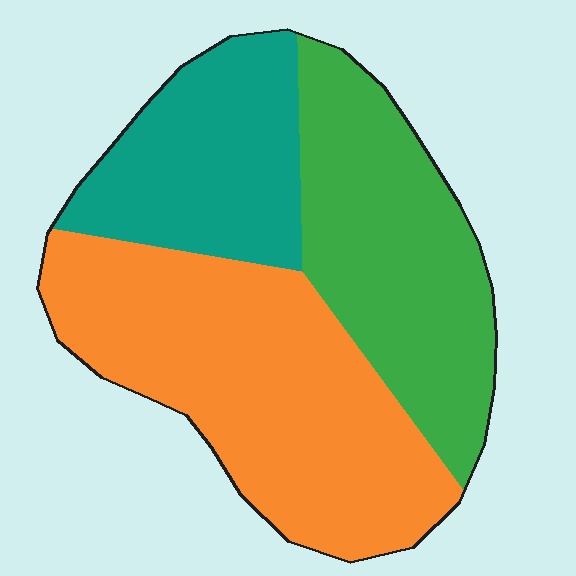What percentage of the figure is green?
Green covers around 30% of the figure.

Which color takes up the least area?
Teal, at roughly 25%.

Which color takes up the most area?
Orange, at roughly 45%.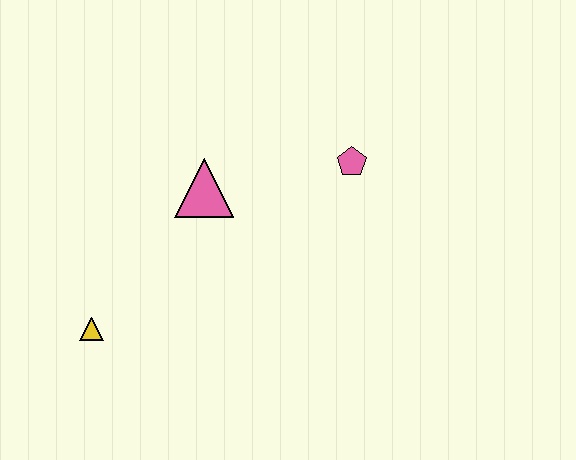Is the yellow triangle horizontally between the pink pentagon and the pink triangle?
No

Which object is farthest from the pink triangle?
The yellow triangle is farthest from the pink triangle.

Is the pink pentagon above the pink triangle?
Yes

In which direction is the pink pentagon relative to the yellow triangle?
The pink pentagon is to the right of the yellow triangle.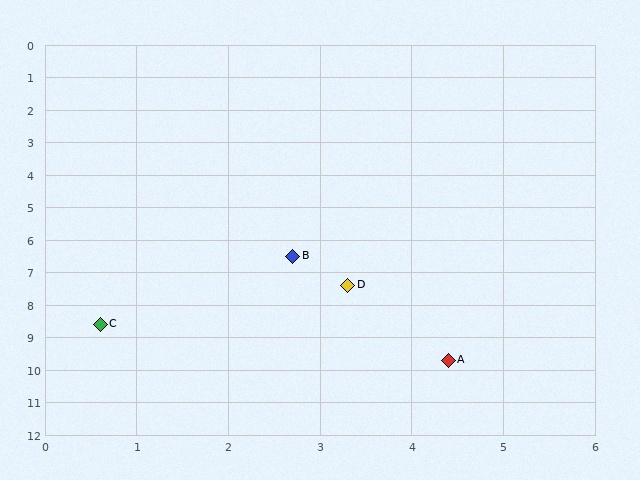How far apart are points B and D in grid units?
Points B and D are about 1.1 grid units apart.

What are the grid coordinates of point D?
Point D is at approximately (3.3, 7.4).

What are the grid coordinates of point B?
Point B is at approximately (2.7, 6.5).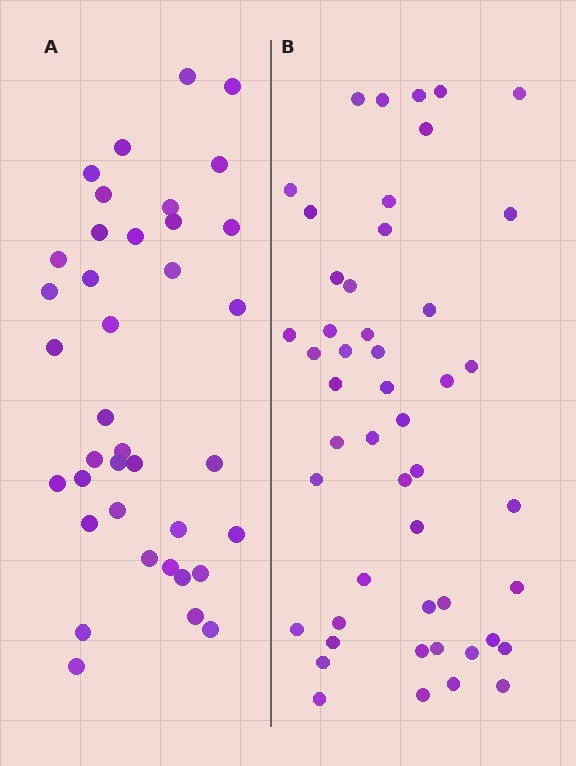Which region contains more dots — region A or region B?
Region B (the right region) has more dots.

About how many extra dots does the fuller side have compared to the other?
Region B has roughly 12 or so more dots than region A.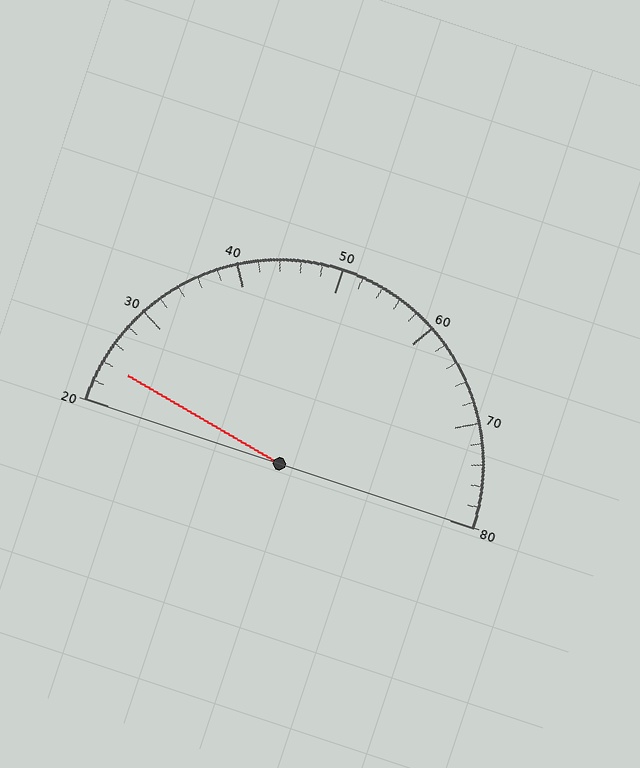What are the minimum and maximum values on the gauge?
The gauge ranges from 20 to 80.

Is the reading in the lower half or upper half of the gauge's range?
The reading is in the lower half of the range (20 to 80).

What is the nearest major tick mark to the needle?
The nearest major tick mark is 20.